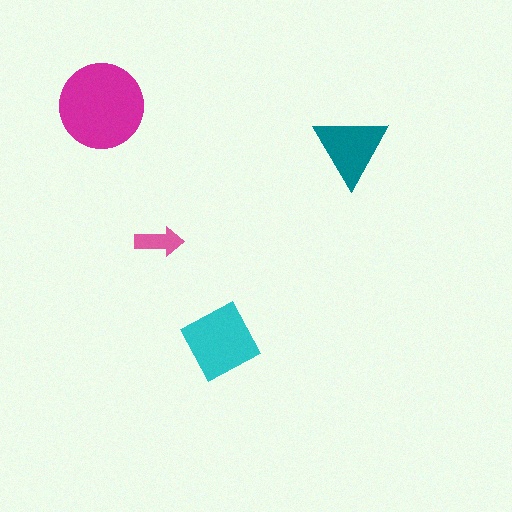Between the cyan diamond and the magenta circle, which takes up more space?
The magenta circle.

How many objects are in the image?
There are 4 objects in the image.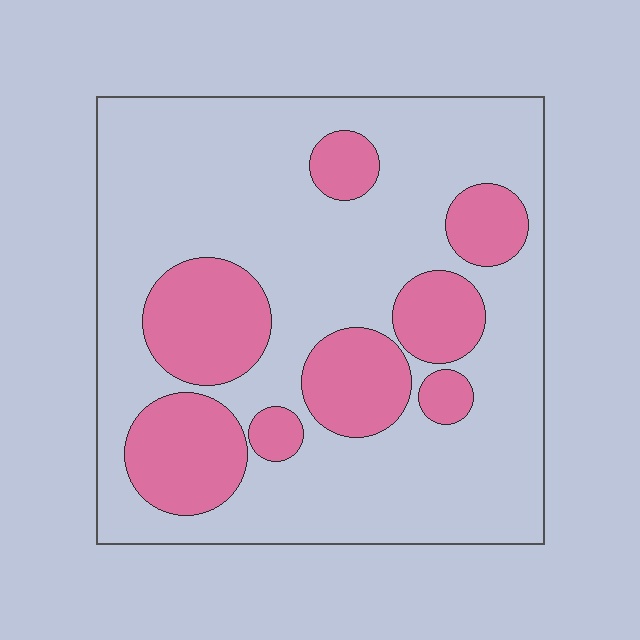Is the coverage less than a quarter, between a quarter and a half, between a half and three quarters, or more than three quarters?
Between a quarter and a half.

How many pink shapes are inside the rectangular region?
8.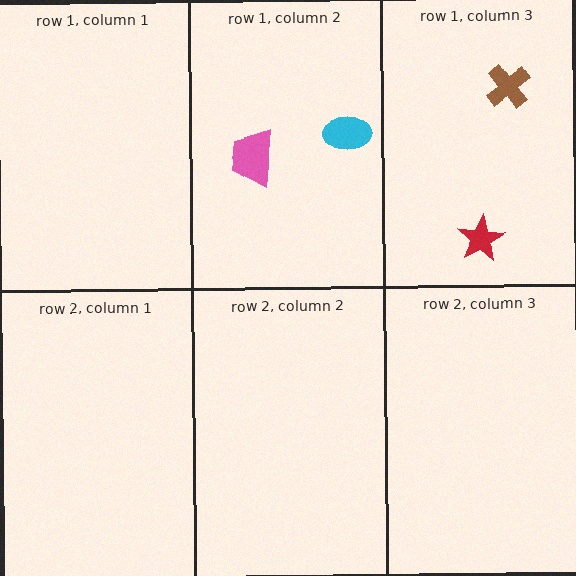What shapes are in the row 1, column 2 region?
The cyan ellipse, the pink trapezoid.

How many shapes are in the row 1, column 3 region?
2.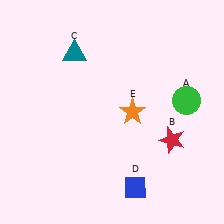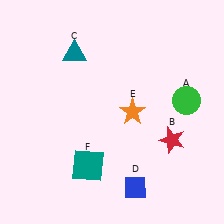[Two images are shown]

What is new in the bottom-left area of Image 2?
A teal square (F) was added in the bottom-left area of Image 2.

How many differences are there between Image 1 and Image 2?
There is 1 difference between the two images.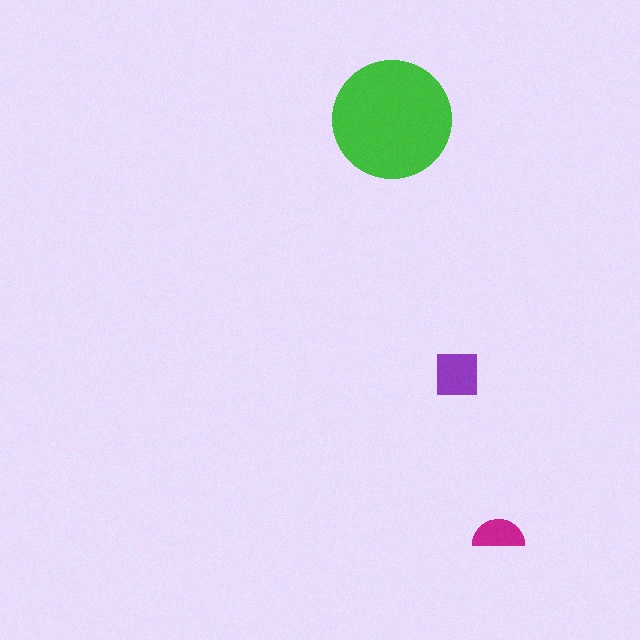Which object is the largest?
The green circle.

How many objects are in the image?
There are 3 objects in the image.